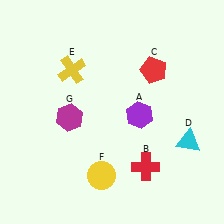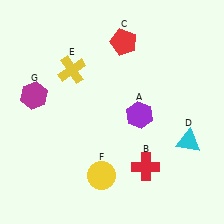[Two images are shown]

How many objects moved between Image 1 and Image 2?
2 objects moved between the two images.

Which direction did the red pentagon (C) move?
The red pentagon (C) moved left.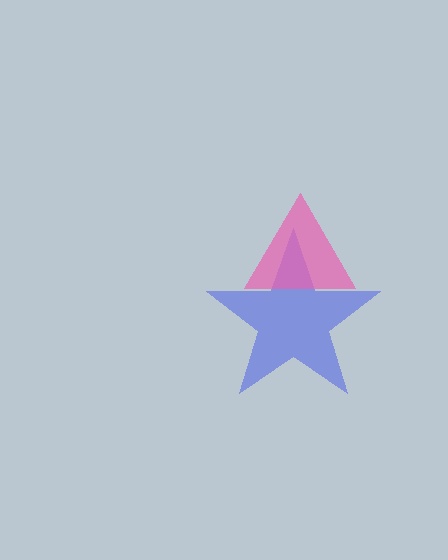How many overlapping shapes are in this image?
There are 2 overlapping shapes in the image.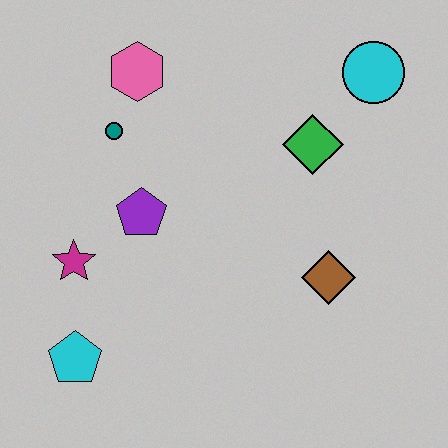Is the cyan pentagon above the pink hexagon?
No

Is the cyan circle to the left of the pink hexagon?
No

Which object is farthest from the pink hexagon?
The cyan pentagon is farthest from the pink hexagon.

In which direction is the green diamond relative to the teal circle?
The green diamond is to the right of the teal circle.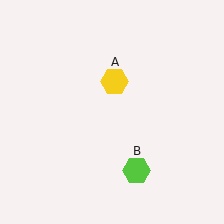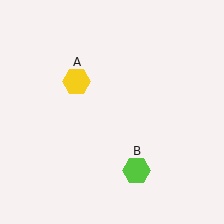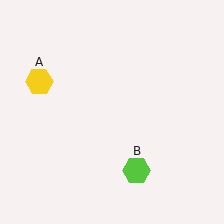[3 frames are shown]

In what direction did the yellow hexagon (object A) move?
The yellow hexagon (object A) moved left.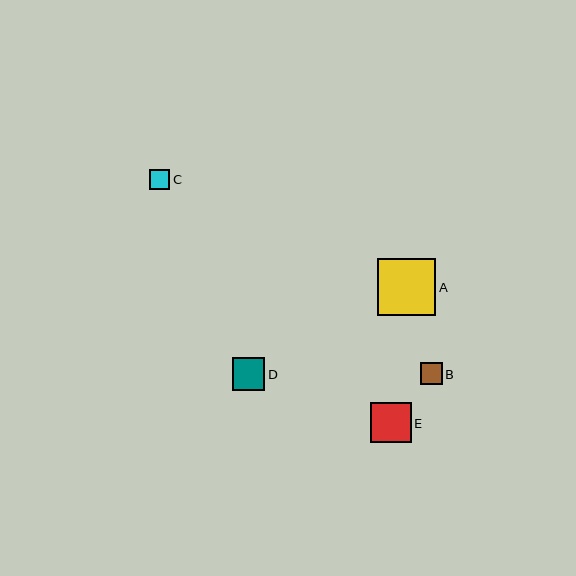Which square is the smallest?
Square C is the smallest with a size of approximately 20 pixels.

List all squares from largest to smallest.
From largest to smallest: A, E, D, B, C.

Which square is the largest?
Square A is the largest with a size of approximately 58 pixels.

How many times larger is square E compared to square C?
Square E is approximately 2.0 times the size of square C.